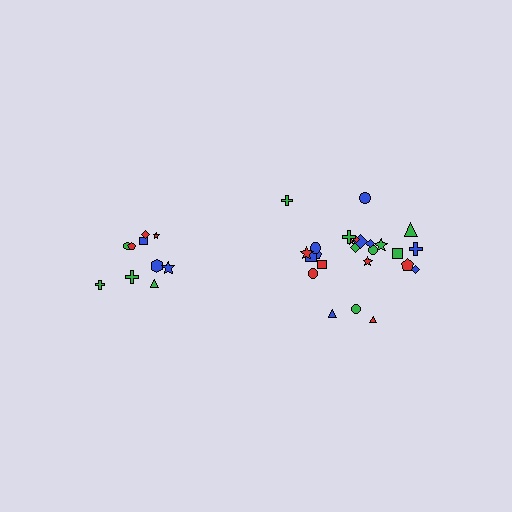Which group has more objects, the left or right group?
The right group.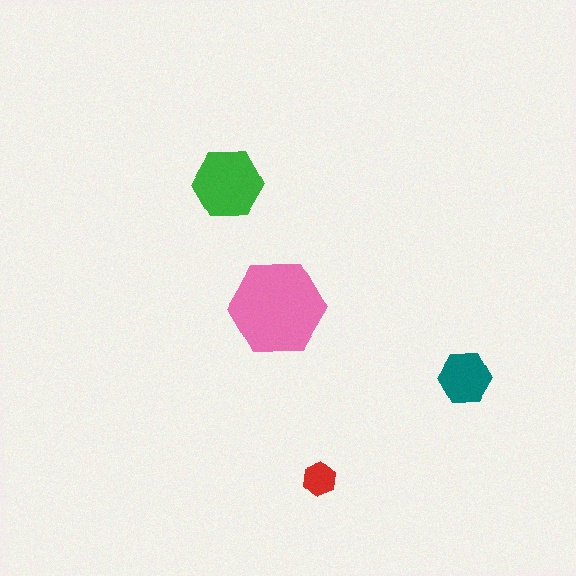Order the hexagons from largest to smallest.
the pink one, the green one, the teal one, the red one.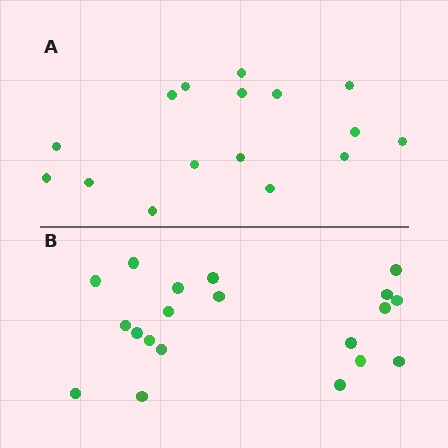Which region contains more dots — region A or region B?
Region B (the bottom region) has more dots.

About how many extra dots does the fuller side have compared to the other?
Region B has about 4 more dots than region A.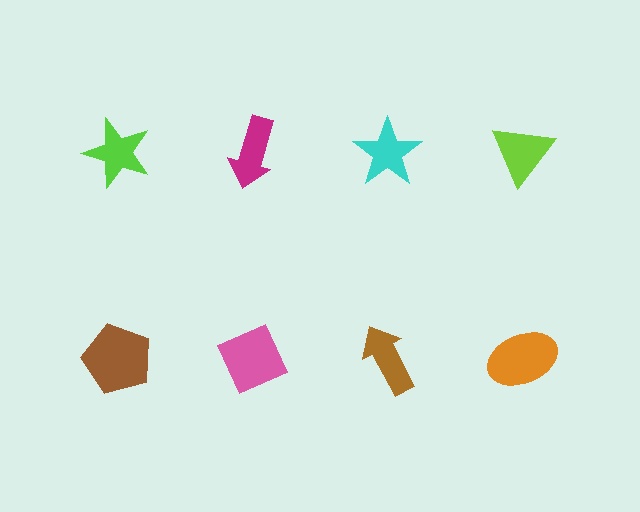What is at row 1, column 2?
A magenta arrow.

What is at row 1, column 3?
A cyan star.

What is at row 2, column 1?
A brown pentagon.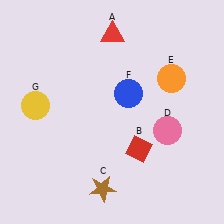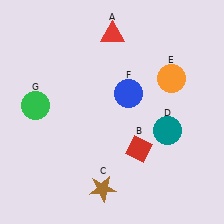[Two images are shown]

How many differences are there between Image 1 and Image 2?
There are 2 differences between the two images.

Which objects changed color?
D changed from pink to teal. G changed from yellow to green.